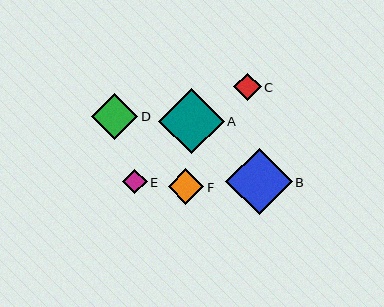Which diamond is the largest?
Diamond B is the largest with a size of approximately 67 pixels.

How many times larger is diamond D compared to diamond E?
Diamond D is approximately 1.9 times the size of diamond E.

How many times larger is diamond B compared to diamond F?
Diamond B is approximately 1.9 times the size of diamond F.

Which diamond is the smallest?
Diamond E is the smallest with a size of approximately 25 pixels.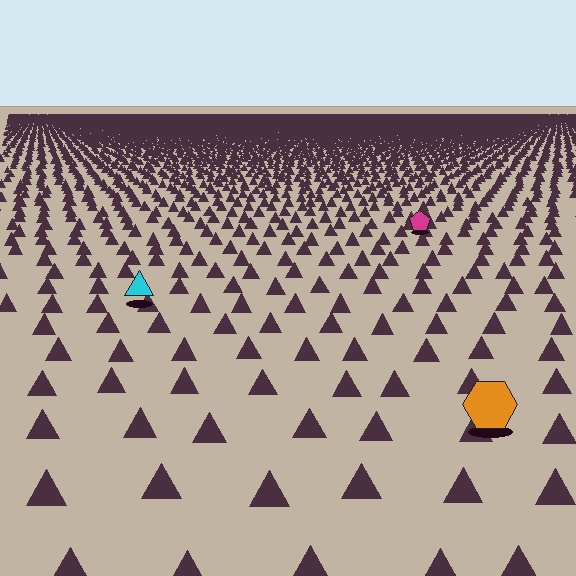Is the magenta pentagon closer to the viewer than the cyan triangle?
No. The cyan triangle is closer — you can tell from the texture gradient: the ground texture is coarser near it.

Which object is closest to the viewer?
The orange hexagon is closest. The texture marks near it are larger and more spread out.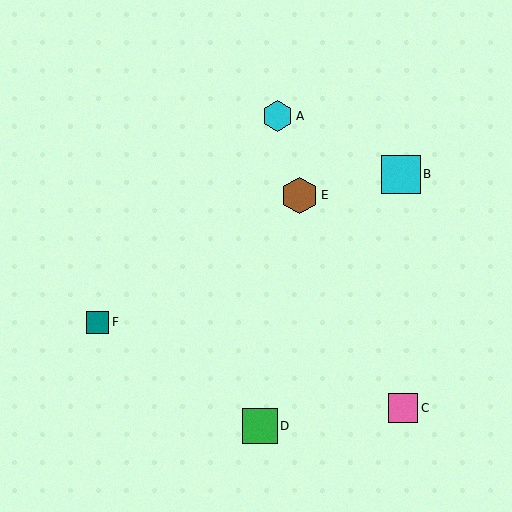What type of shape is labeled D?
Shape D is a green square.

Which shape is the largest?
The cyan square (labeled B) is the largest.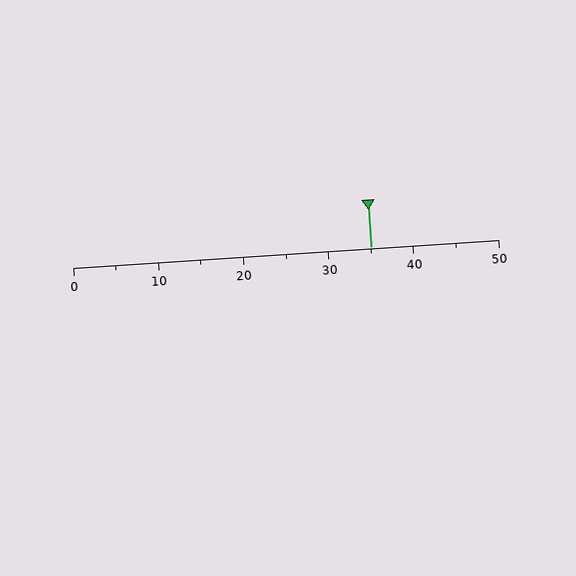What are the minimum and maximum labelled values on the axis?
The axis runs from 0 to 50.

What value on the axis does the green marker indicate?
The marker indicates approximately 35.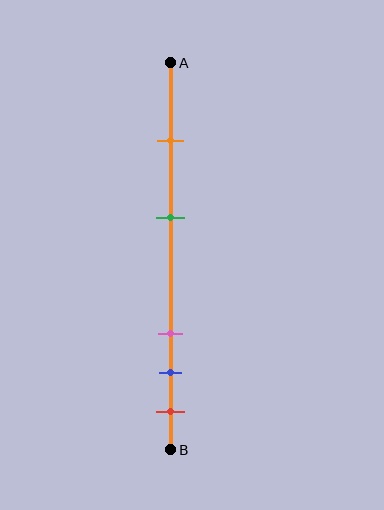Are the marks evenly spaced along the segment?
No, the marks are not evenly spaced.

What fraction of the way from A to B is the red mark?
The red mark is approximately 90% (0.9) of the way from A to B.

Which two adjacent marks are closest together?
The blue and red marks are the closest adjacent pair.